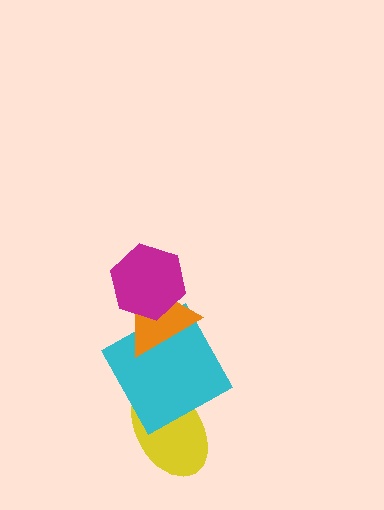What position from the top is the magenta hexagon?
The magenta hexagon is 1st from the top.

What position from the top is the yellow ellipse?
The yellow ellipse is 4th from the top.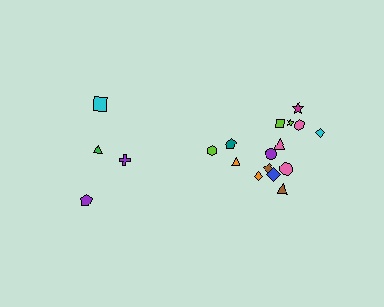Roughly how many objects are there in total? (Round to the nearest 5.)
Roughly 20 objects in total.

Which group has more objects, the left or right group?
The right group.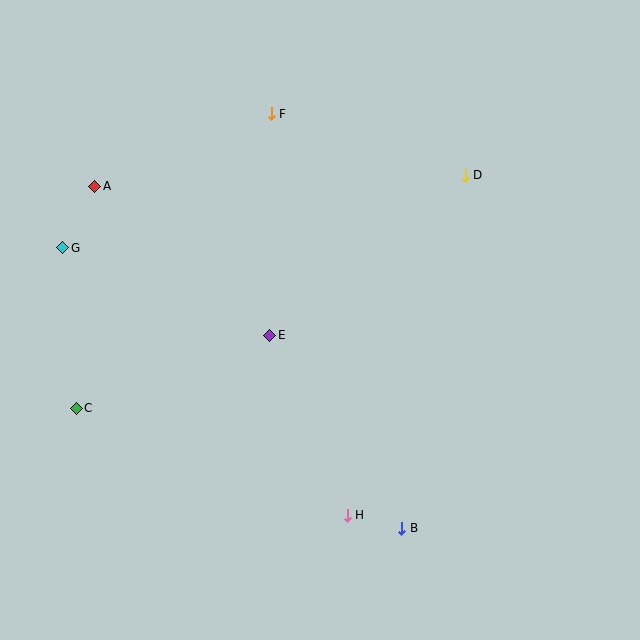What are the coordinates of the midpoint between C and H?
The midpoint between C and H is at (212, 462).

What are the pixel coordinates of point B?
Point B is at (402, 528).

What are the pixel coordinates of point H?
Point H is at (347, 515).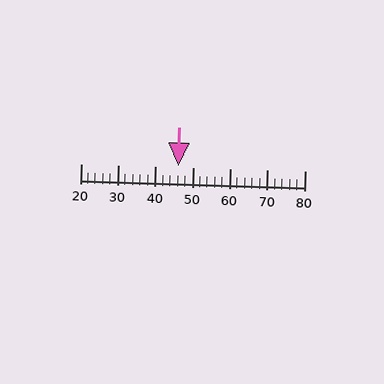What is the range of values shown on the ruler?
The ruler shows values from 20 to 80.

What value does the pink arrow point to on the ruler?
The pink arrow points to approximately 46.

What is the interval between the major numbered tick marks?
The major tick marks are spaced 10 units apart.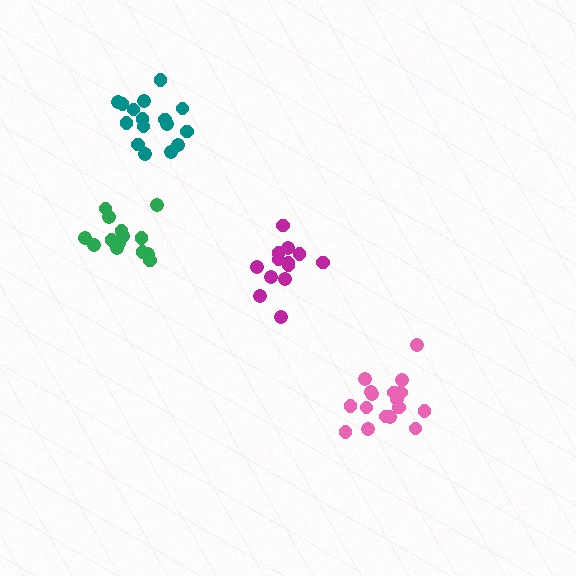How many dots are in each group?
Group 1: 16 dots, Group 2: 17 dots, Group 3: 13 dots, Group 4: 15 dots (61 total).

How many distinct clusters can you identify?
There are 4 distinct clusters.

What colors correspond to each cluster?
The clusters are colored: teal, pink, magenta, green.